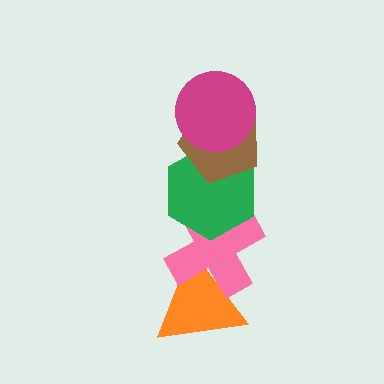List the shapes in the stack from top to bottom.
From top to bottom: the magenta circle, the brown pentagon, the green hexagon, the pink cross, the orange triangle.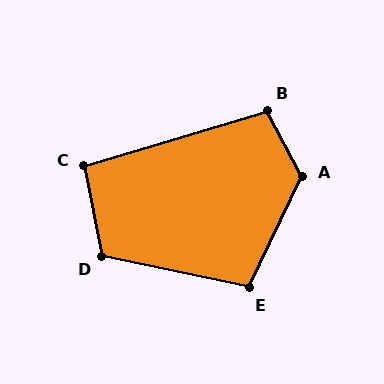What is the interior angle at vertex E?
Approximately 104 degrees (obtuse).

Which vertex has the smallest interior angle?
C, at approximately 96 degrees.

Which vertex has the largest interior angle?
A, at approximately 127 degrees.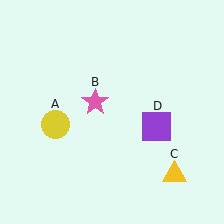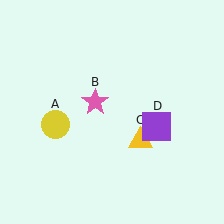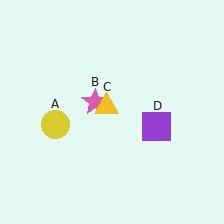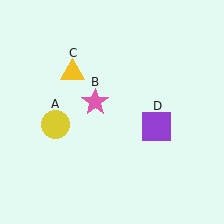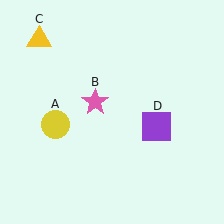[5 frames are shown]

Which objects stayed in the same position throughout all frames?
Yellow circle (object A) and pink star (object B) and purple square (object D) remained stationary.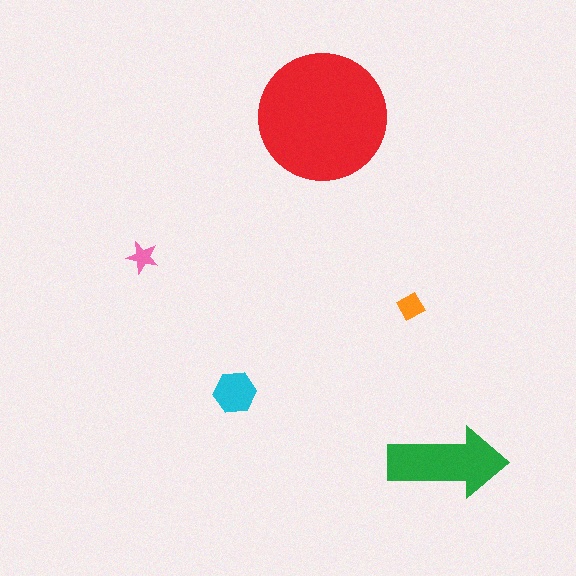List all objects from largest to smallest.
The red circle, the green arrow, the cyan hexagon, the orange diamond, the pink star.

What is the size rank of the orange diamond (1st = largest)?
4th.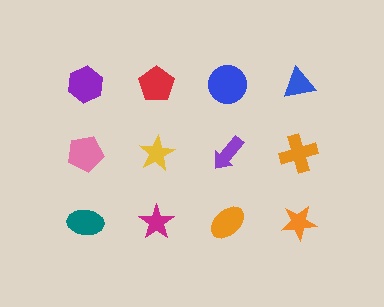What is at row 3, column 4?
An orange star.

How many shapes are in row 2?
4 shapes.